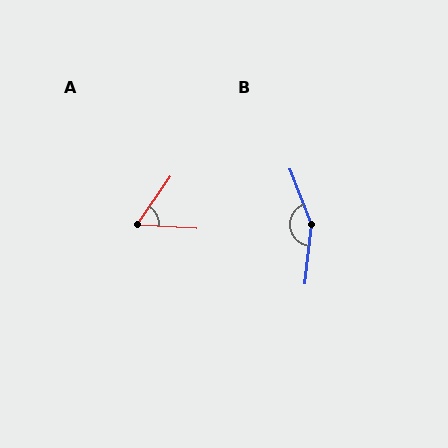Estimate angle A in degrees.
Approximately 59 degrees.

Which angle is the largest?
B, at approximately 153 degrees.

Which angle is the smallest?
A, at approximately 59 degrees.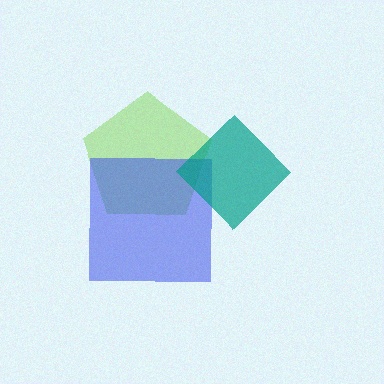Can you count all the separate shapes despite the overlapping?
Yes, there are 3 separate shapes.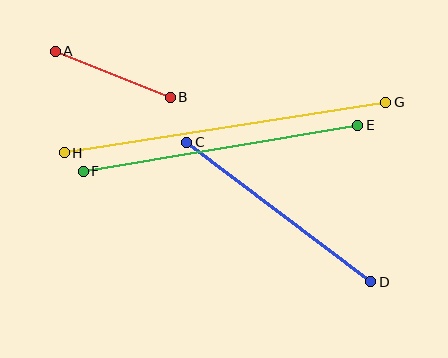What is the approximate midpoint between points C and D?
The midpoint is at approximately (279, 212) pixels.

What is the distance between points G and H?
The distance is approximately 325 pixels.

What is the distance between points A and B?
The distance is approximately 124 pixels.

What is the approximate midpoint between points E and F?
The midpoint is at approximately (221, 148) pixels.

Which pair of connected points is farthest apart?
Points G and H are farthest apart.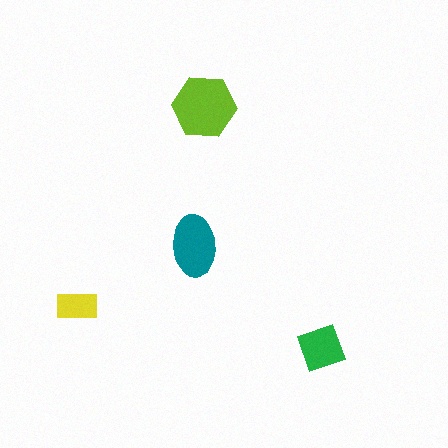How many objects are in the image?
There are 4 objects in the image.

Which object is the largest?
The lime hexagon.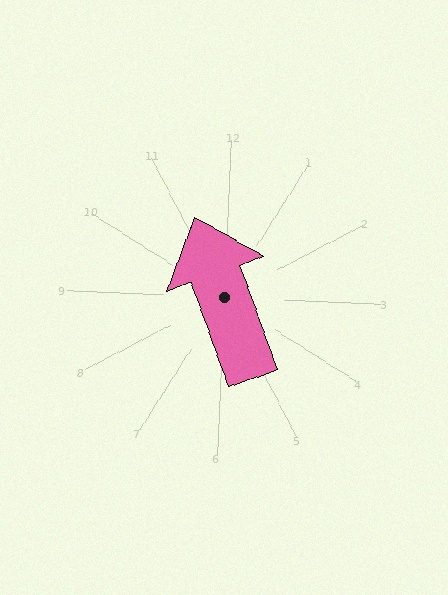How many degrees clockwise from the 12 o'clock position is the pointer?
Approximately 338 degrees.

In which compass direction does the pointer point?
North.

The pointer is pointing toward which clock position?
Roughly 11 o'clock.